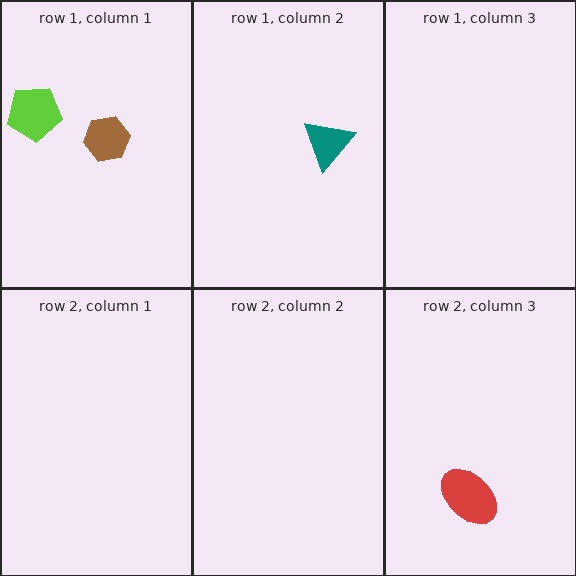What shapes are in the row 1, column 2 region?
The teal triangle.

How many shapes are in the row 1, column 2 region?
1.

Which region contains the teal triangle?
The row 1, column 2 region.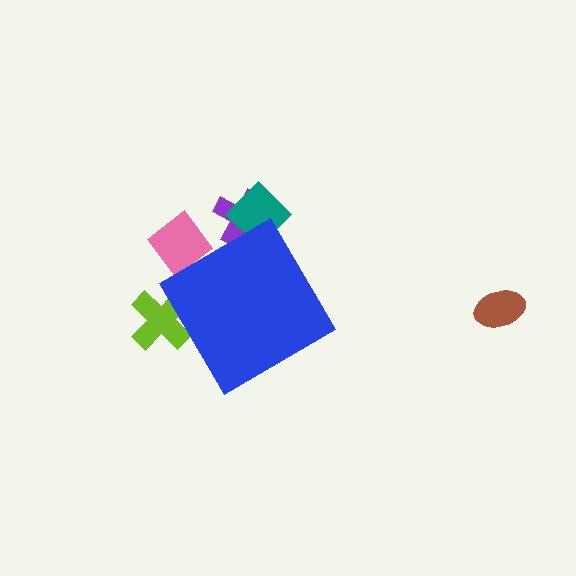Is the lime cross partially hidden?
Yes, the lime cross is partially hidden behind the blue diamond.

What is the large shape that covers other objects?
A blue diamond.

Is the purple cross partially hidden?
Yes, the purple cross is partially hidden behind the blue diamond.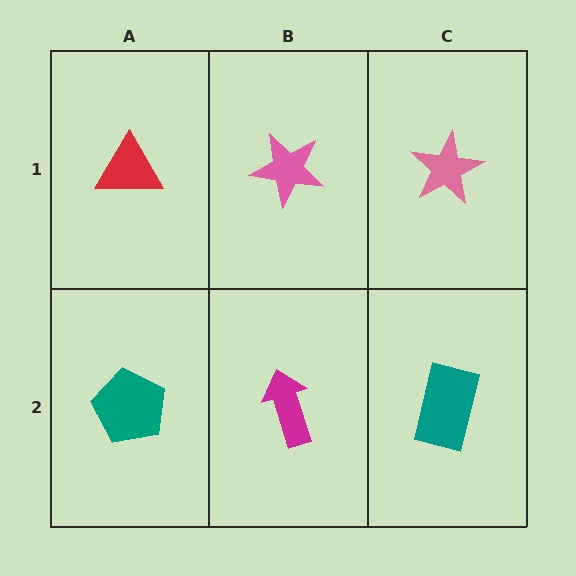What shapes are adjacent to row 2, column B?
A pink star (row 1, column B), a teal pentagon (row 2, column A), a teal rectangle (row 2, column C).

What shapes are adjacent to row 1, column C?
A teal rectangle (row 2, column C), a pink star (row 1, column B).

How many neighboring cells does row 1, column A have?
2.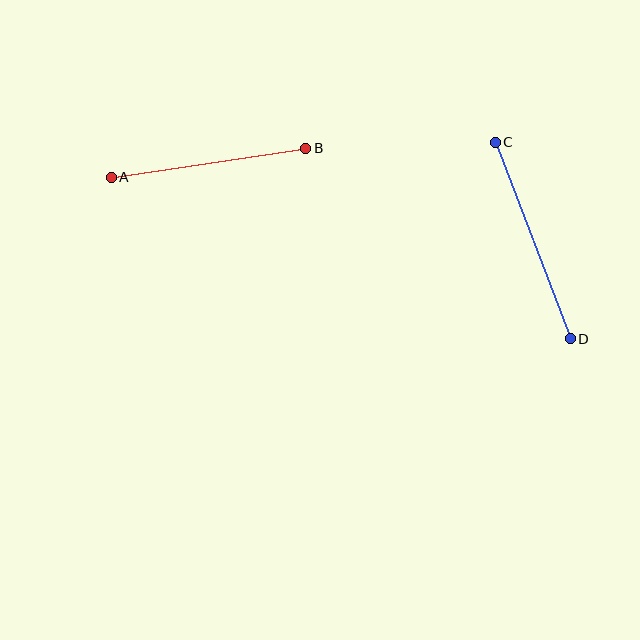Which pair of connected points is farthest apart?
Points C and D are farthest apart.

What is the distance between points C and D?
The distance is approximately 210 pixels.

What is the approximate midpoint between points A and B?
The midpoint is at approximately (209, 163) pixels.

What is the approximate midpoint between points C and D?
The midpoint is at approximately (533, 240) pixels.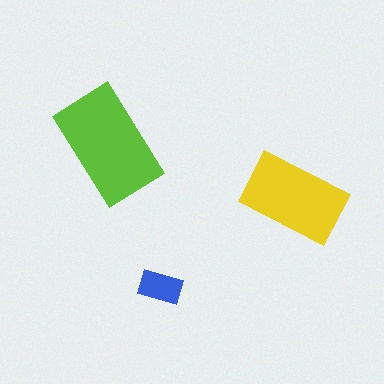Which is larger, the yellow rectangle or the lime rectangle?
The lime one.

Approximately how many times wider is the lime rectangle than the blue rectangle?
About 2.5 times wider.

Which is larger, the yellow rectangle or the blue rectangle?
The yellow one.